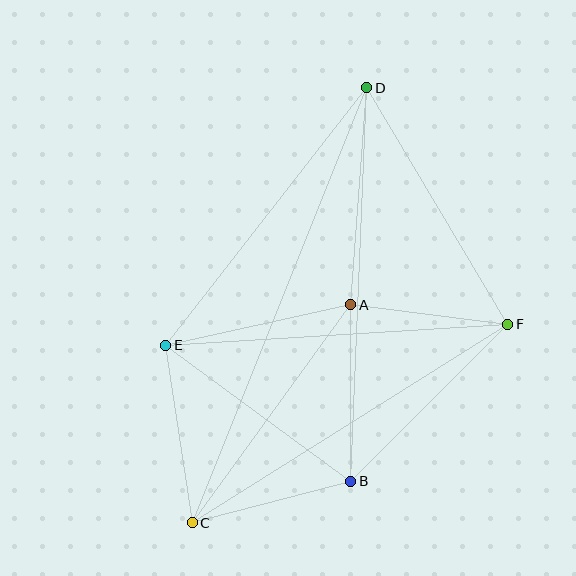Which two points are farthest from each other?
Points C and D are farthest from each other.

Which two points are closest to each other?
Points A and F are closest to each other.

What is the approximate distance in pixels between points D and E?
The distance between D and E is approximately 327 pixels.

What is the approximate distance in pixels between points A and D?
The distance between A and D is approximately 218 pixels.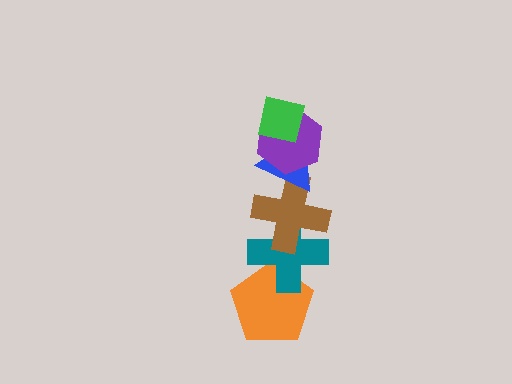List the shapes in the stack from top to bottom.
From top to bottom: the green square, the purple hexagon, the blue triangle, the brown cross, the teal cross, the orange pentagon.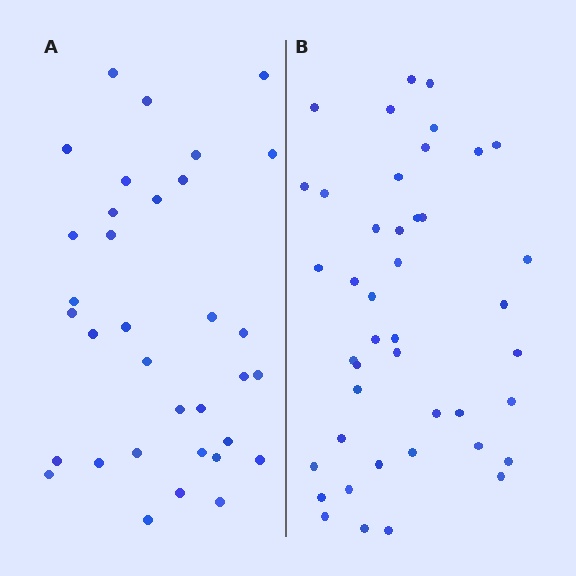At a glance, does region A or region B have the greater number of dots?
Region B (the right region) has more dots.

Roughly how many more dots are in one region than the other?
Region B has roughly 8 or so more dots than region A.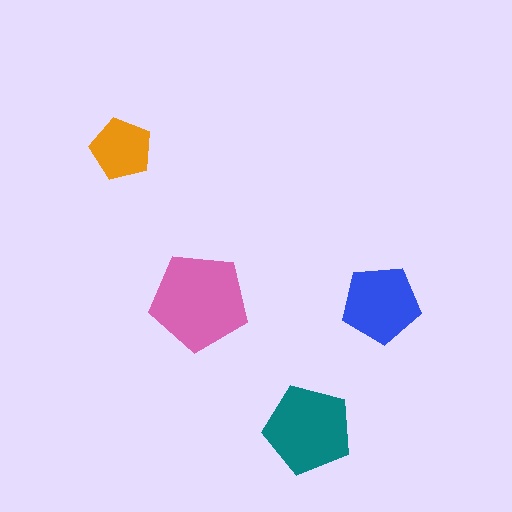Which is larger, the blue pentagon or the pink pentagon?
The pink one.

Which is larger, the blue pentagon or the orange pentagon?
The blue one.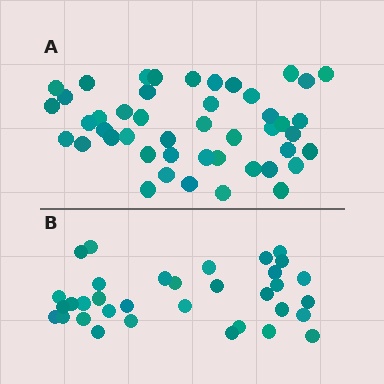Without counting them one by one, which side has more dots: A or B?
Region A (the top region) has more dots.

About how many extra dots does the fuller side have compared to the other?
Region A has roughly 12 or so more dots than region B.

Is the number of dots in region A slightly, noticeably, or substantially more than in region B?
Region A has noticeably more, but not dramatically so. The ratio is roughly 1.4 to 1.